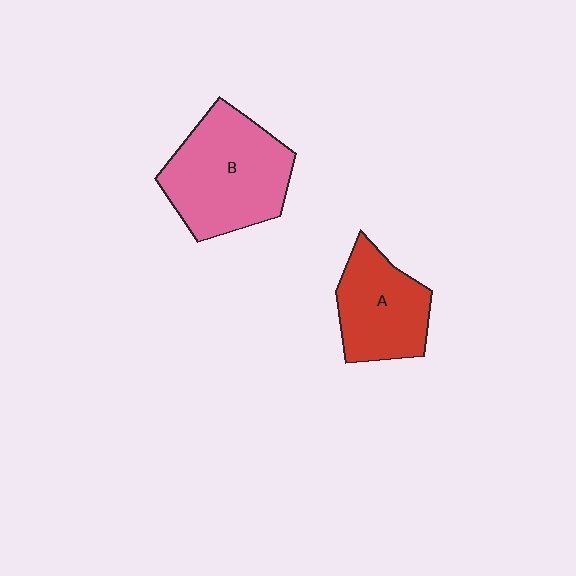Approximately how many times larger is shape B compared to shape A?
Approximately 1.4 times.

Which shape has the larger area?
Shape B (pink).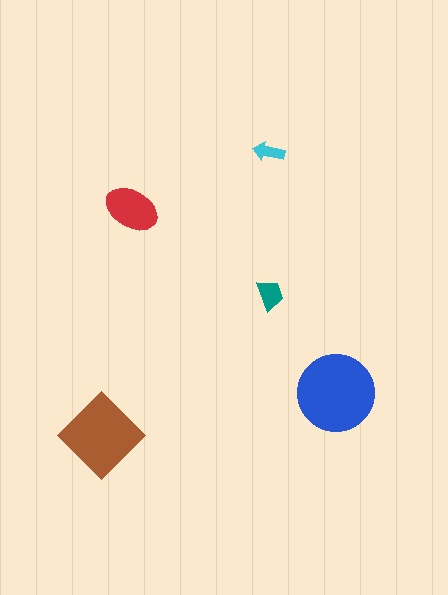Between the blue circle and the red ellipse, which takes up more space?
The blue circle.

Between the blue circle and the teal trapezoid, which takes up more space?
The blue circle.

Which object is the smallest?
The cyan arrow.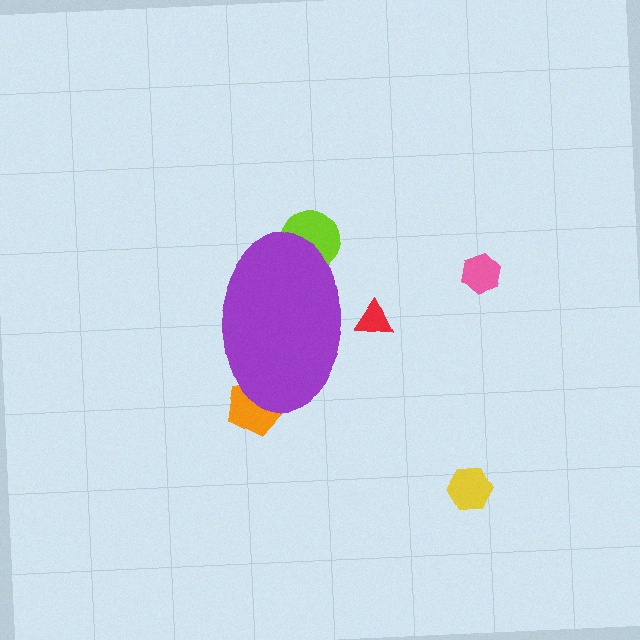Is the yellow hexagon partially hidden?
No, the yellow hexagon is fully visible.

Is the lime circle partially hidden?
Yes, the lime circle is partially hidden behind the purple ellipse.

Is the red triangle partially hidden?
Yes, the red triangle is partially hidden behind the purple ellipse.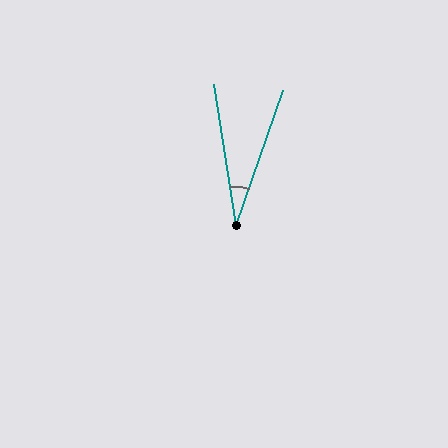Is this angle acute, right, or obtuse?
It is acute.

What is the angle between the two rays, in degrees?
Approximately 28 degrees.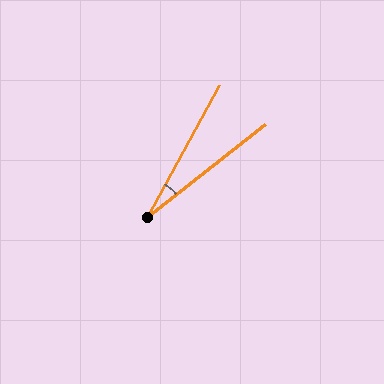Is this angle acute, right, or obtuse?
It is acute.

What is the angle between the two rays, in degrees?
Approximately 23 degrees.